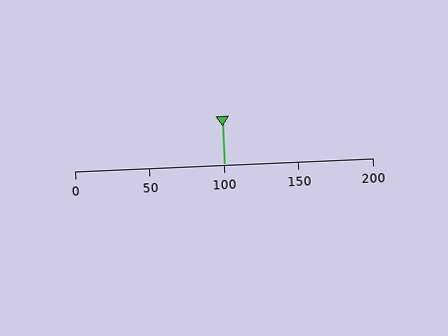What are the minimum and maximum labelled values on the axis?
The axis runs from 0 to 200.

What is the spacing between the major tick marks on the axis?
The major ticks are spaced 50 apart.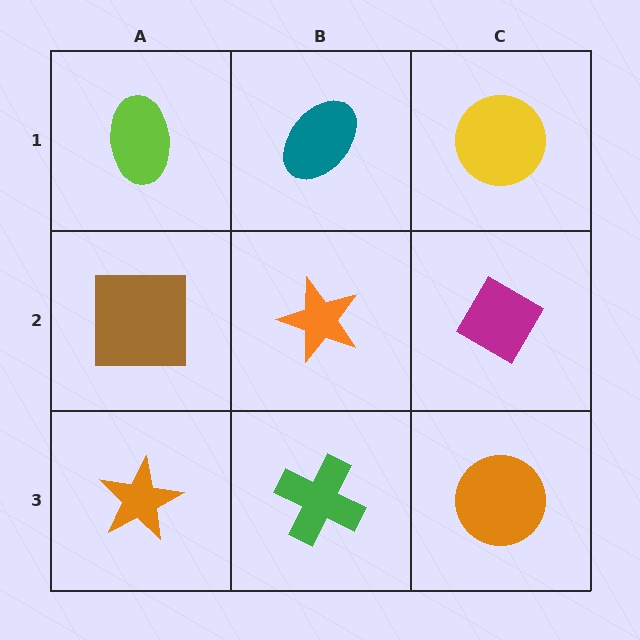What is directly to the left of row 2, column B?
A brown square.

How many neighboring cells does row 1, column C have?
2.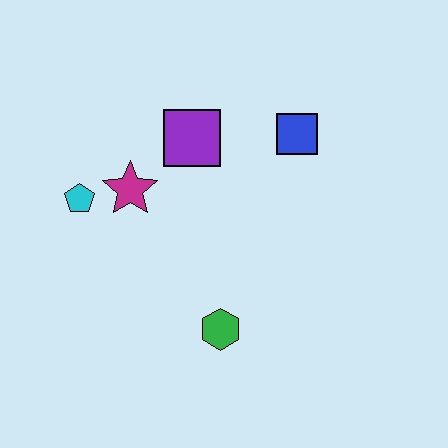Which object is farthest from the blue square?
The cyan pentagon is farthest from the blue square.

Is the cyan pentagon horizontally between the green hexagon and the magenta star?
No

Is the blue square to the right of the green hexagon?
Yes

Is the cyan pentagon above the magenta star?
No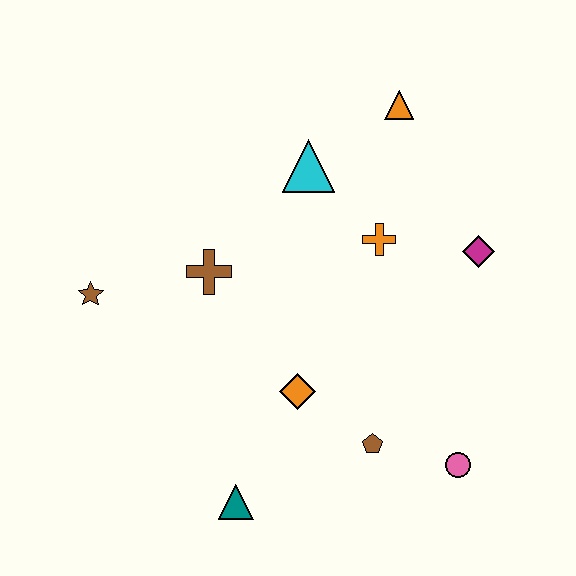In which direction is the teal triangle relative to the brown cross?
The teal triangle is below the brown cross.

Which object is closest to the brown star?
The brown cross is closest to the brown star.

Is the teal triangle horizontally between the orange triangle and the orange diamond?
No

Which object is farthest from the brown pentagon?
The orange triangle is farthest from the brown pentagon.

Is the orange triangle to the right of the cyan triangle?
Yes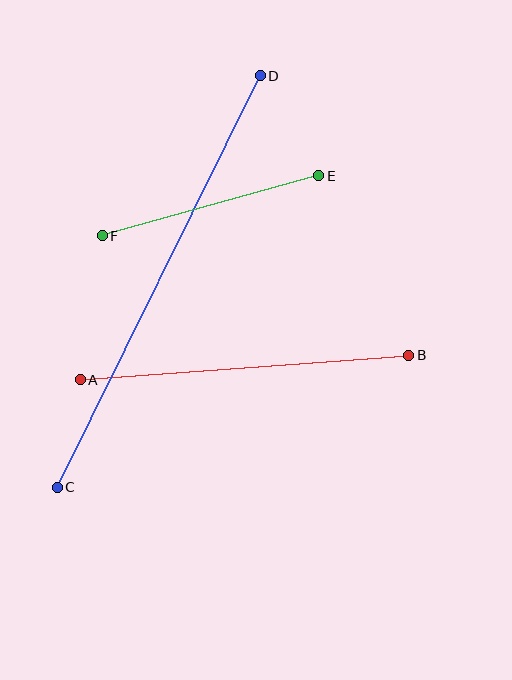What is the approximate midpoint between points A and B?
The midpoint is at approximately (245, 367) pixels.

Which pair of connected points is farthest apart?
Points C and D are farthest apart.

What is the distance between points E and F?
The distance is approximately 225 pixels.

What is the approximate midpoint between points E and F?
The midpoint is at approximately (211, 206) pixels.